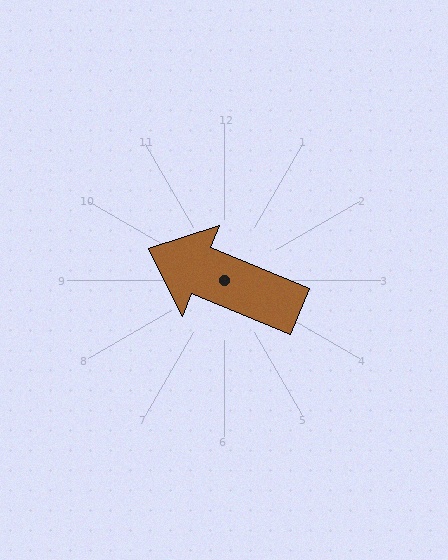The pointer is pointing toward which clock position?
Roughly 10 o'clock.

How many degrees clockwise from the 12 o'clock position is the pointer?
Approximately 292 degrees.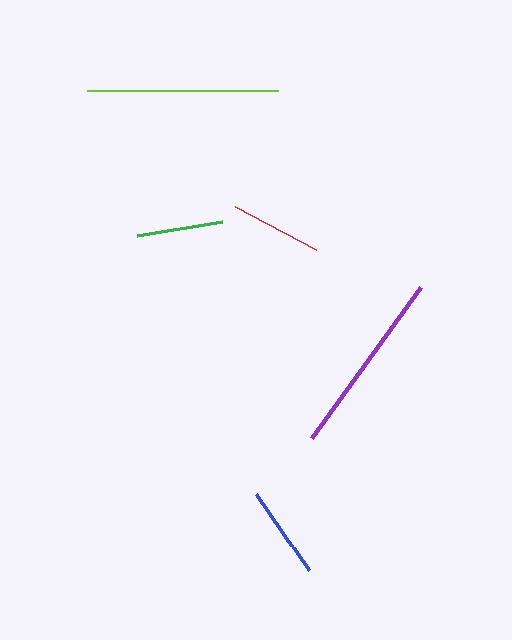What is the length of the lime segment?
The lime segment is approximately 191 pixels long.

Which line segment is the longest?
The lime line is the longest at approximately 191 pixels.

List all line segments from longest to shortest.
From longest to shortest: lime, purple, red, blue, green.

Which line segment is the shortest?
The green line is the shortest at approximately 86 pixels.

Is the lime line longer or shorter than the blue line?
The lime line is longer than the blue line.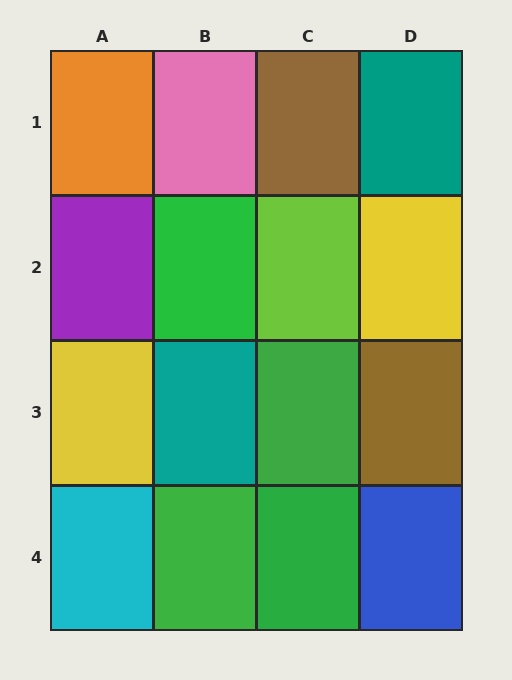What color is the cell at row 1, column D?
Teal.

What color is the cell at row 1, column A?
Orange.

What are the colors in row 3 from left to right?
Yellow, teal, green, brown.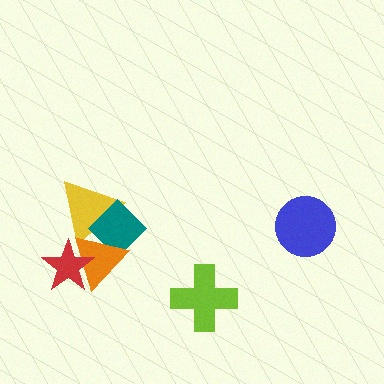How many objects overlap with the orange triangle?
3 objects overlap with the orange triangle.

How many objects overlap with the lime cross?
0 objects overlap with the lime cross.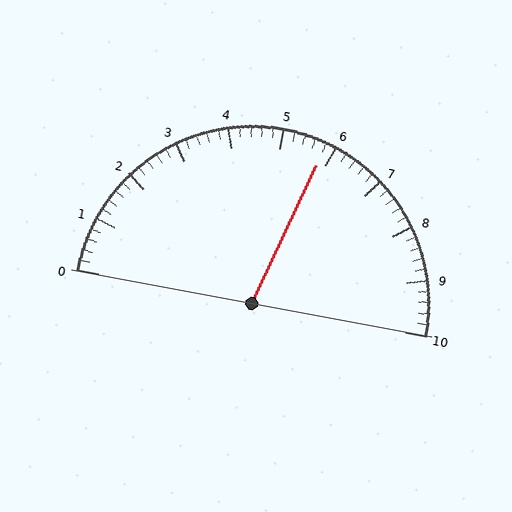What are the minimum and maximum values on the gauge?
The gauge ranges from 0 to 10.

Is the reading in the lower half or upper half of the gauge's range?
The reading is in the upper half of the range (0 to 10).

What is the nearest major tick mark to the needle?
The nearest major tick mark is 6.